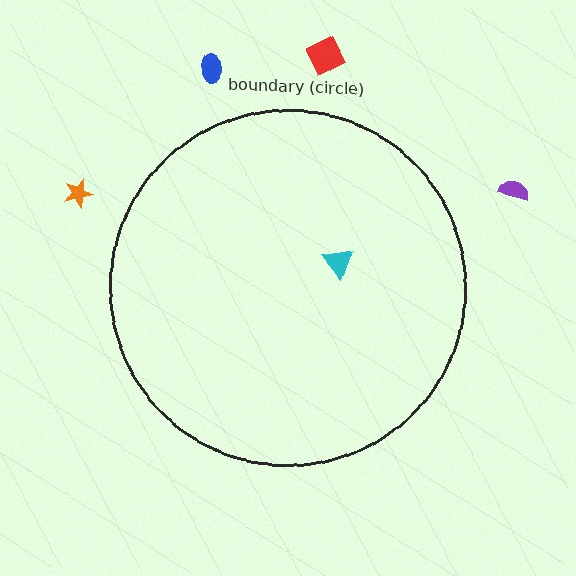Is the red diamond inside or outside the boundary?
Outside.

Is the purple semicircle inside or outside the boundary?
Outside.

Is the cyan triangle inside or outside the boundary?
Inside.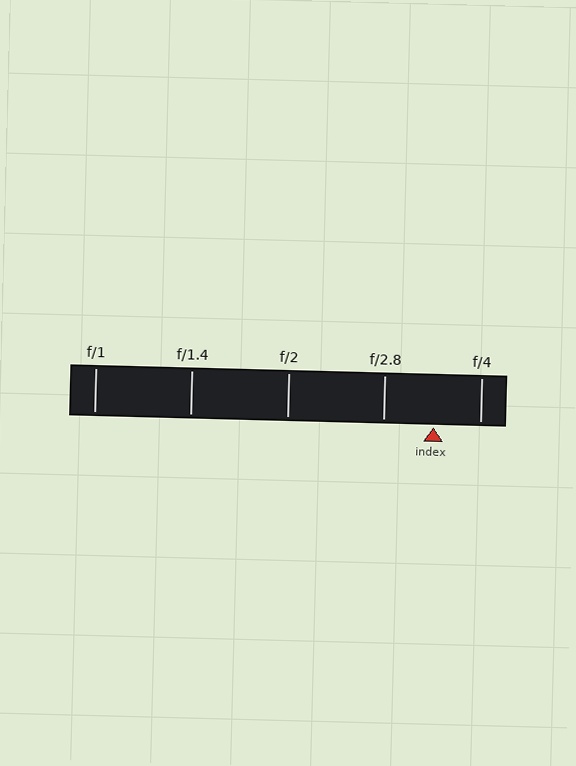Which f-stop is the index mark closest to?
The index mark is closest to f/4.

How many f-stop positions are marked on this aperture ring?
There are 5 f-stop positions marked.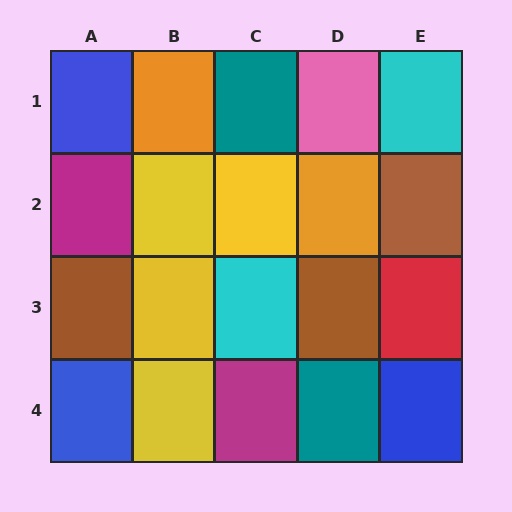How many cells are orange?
2 cells are orange.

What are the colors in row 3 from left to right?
Brown, yellow, cyan, brown, red.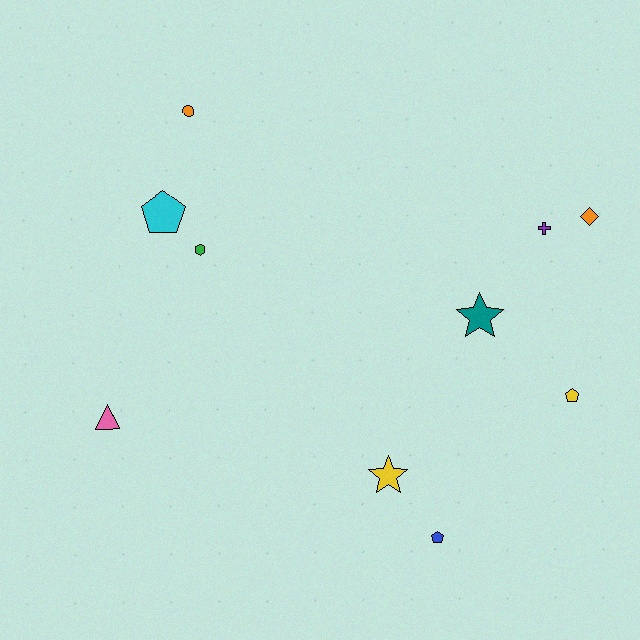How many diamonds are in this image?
There is 1 diamond.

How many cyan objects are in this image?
There is 1 cyan object.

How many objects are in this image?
There are 10 objects.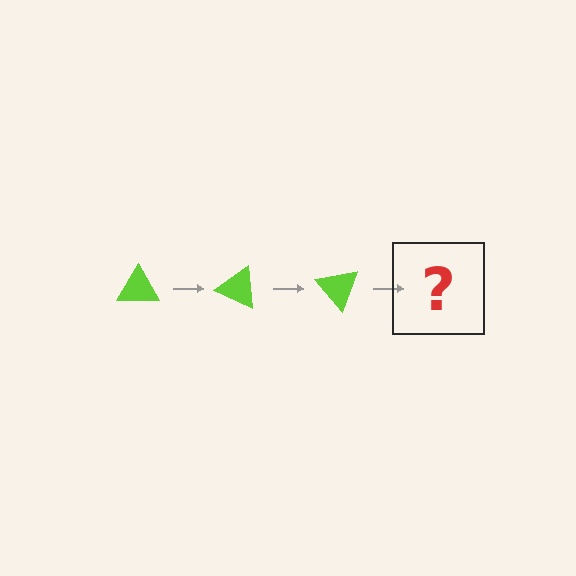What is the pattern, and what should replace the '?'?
The pattern is that the triangle rotates 25 degrees each step. The '?' should be a lime triangle rotated 75 degrees.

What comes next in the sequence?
The next element should be a lime triangle rotated 75 degrees.